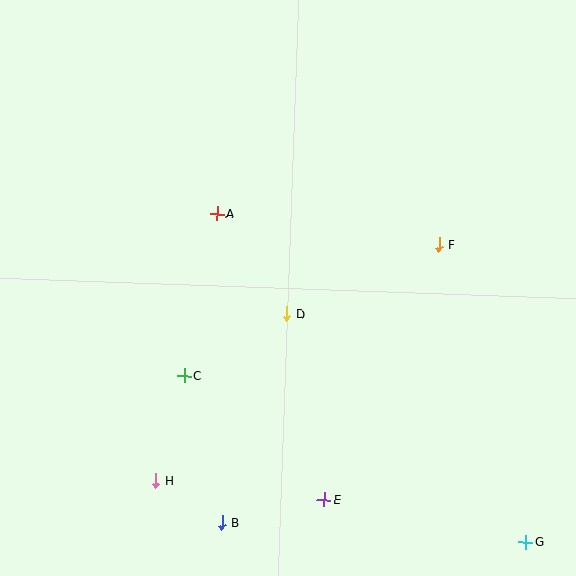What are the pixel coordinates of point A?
Point A is at (217, 214).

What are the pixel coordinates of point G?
Point G is at (526, 542).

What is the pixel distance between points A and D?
The distance between A and D is 122 pixels.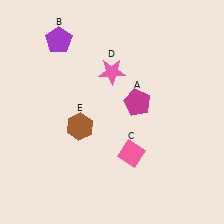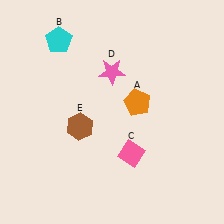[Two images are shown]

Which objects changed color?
A changed from magenta to orange. B changed from purple to cyan.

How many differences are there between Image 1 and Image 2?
There are 2 differences between the two images.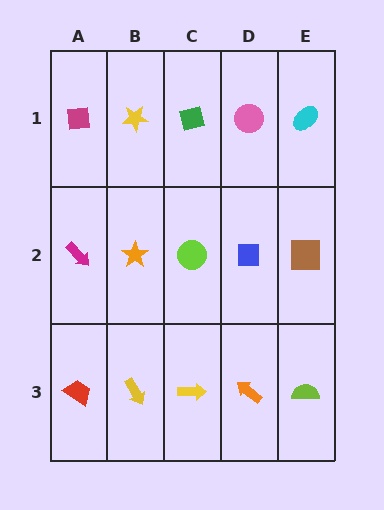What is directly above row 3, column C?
A lime circle.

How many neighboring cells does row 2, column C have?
4.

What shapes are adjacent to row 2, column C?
A green square (row 1, column C), a yellow arrow (row 3, column C), an orange star (row 2, column B), a blue square (row 2, column D).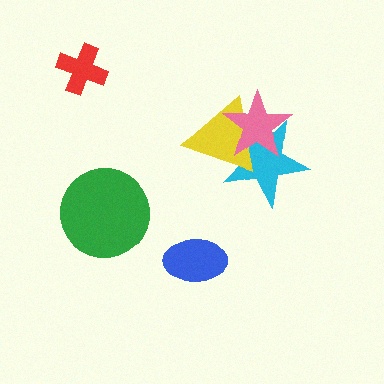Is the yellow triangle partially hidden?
Yes, it is partially covered by another shape.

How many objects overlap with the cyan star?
2 objects overlap with the cyan star.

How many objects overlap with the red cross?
0 objects overlap with the red cross.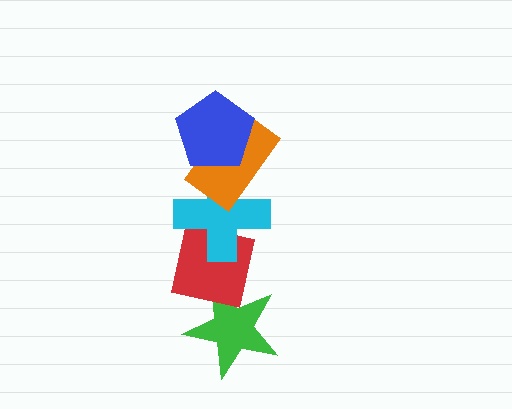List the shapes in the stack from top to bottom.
From top to bottom: the blue pentagon, the orange rectangle, the cyan cross, the red square, the green star.